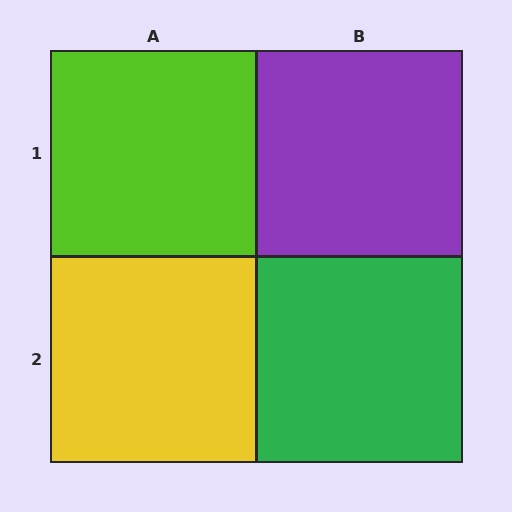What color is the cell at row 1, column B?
Purple.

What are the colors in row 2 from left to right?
Yellow, green.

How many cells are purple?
1 cell is purple.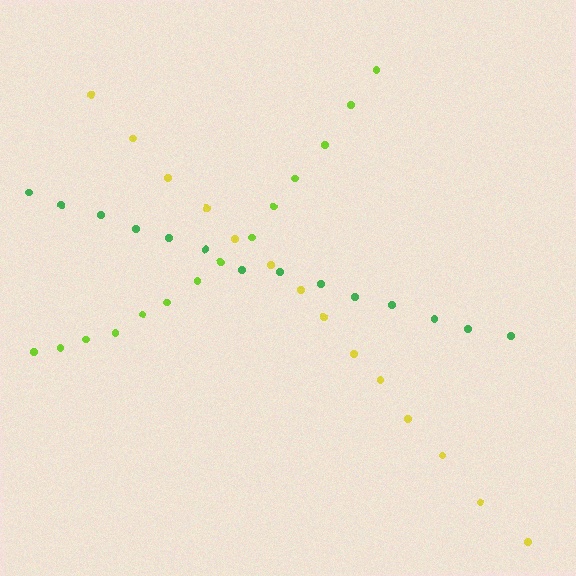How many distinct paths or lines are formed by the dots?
There are 3 distinct paths.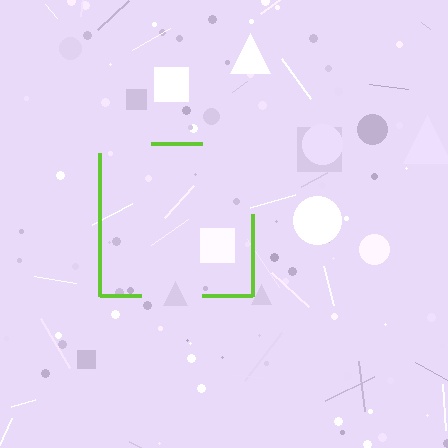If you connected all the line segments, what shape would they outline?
They would outline a square.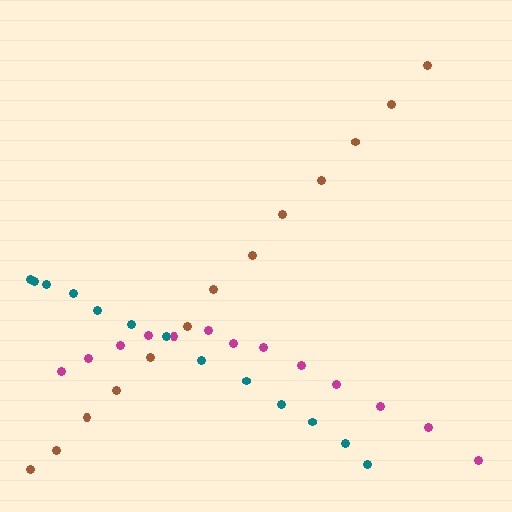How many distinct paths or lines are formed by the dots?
There are 3 distinct paths.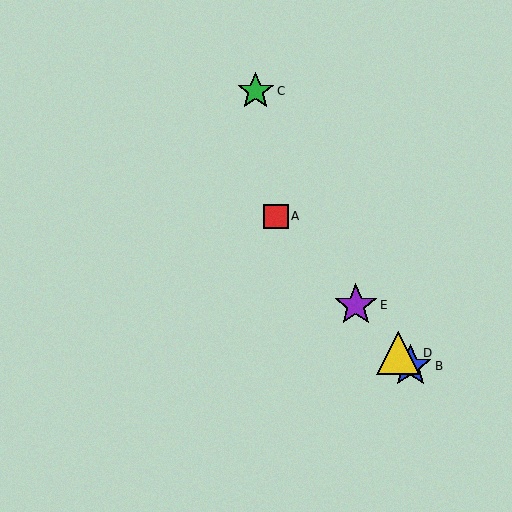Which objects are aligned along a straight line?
Objects A, B, D, E are aligned along a straight line.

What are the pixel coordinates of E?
Object E is at (356, 305).